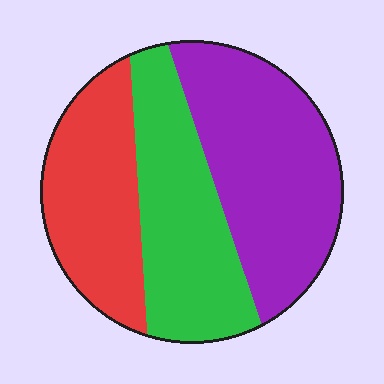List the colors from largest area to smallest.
From largest to smallest: purple, green, red.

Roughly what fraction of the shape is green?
Green covers about 30% of the shape.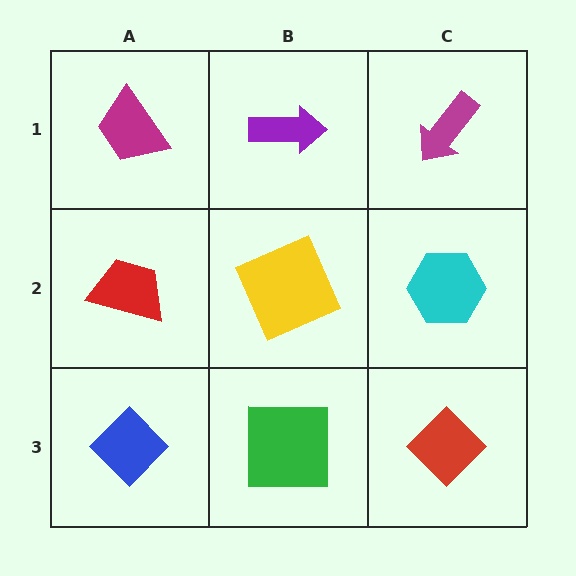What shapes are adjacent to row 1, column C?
A cyan hexagon (row 2, column C), a purple arrow (row 1, column B).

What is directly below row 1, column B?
A yellow square.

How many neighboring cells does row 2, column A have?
3.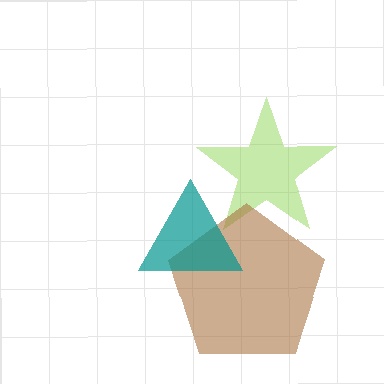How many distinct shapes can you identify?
There are 3 distinct shapes: a lime star, a brown pentagon, a teal triangle.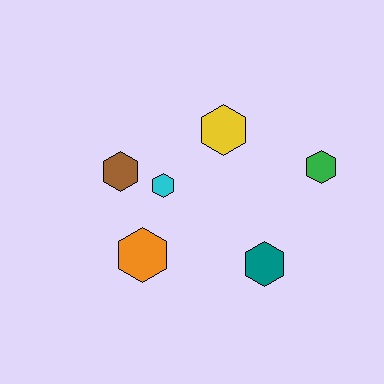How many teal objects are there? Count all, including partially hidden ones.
There is 1 teal object.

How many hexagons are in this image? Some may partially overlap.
There are 6 hexagons.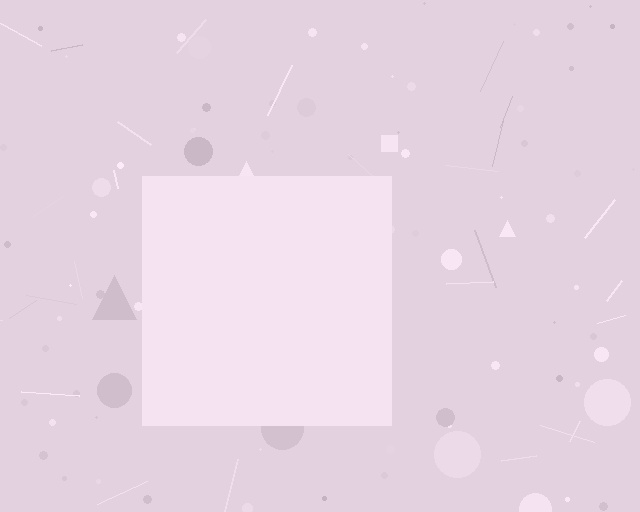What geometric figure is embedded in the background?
A square is embedded in the background.